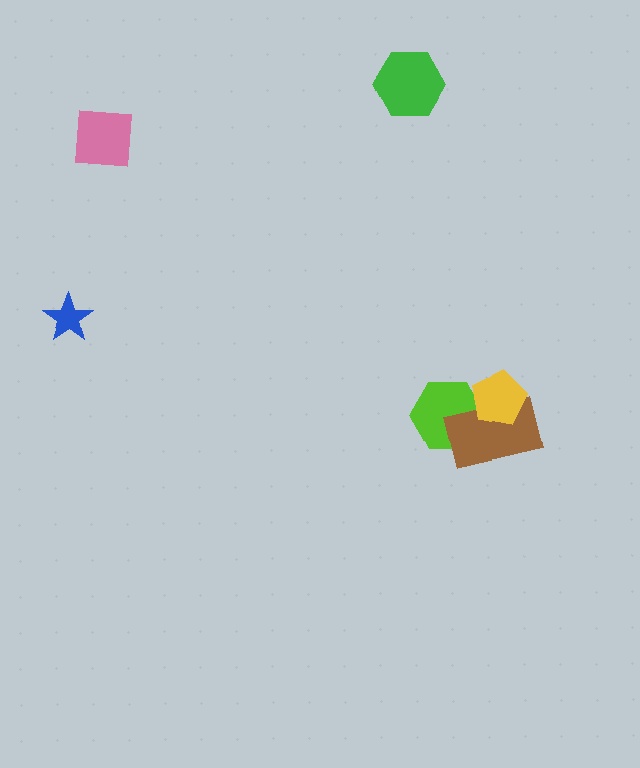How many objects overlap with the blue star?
0 objects overlap with the blue star.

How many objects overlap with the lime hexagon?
2 objects overlap with the lime hexagon.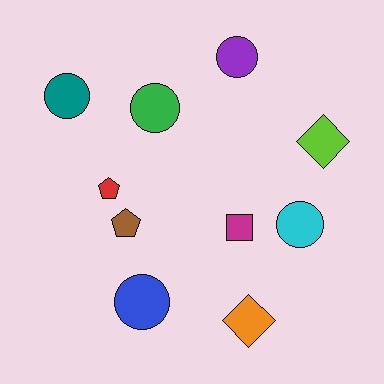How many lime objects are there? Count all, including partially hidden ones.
There is 1 lime object.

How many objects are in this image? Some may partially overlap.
There are 10 objects.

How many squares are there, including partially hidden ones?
There is 1 square.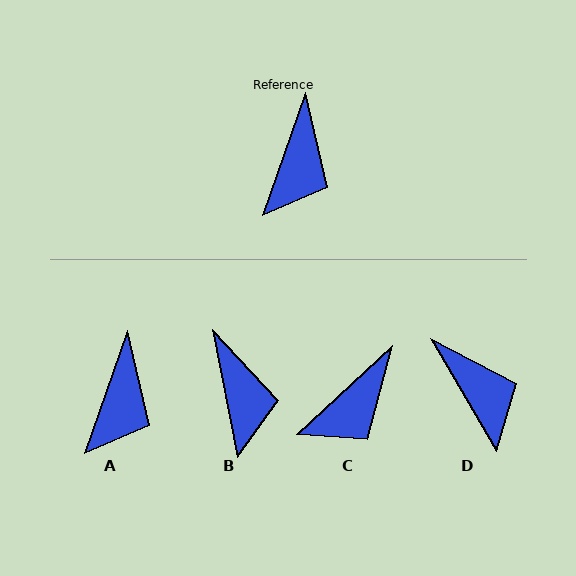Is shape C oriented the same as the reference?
No, it is off by about 28 degrees.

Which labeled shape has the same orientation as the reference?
A.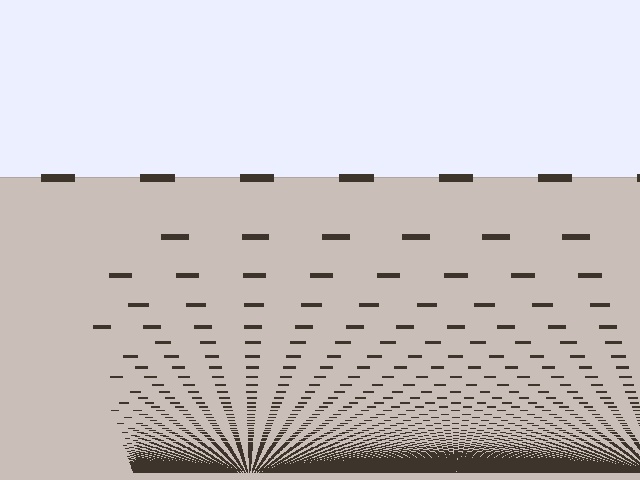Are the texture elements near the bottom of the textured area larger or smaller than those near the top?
Smaller. The gradient is inverted — elements near the bottom are smaller and denser.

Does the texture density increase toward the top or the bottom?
Density increases toward the bottom.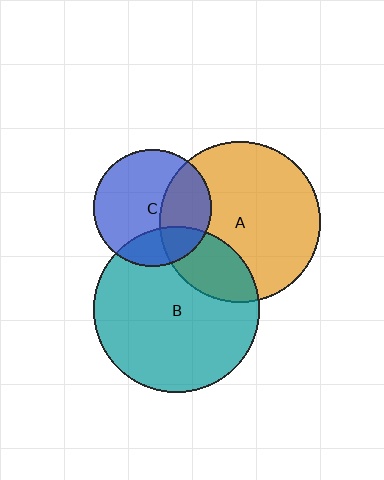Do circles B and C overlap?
Yes.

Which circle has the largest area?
Circle B (teal).